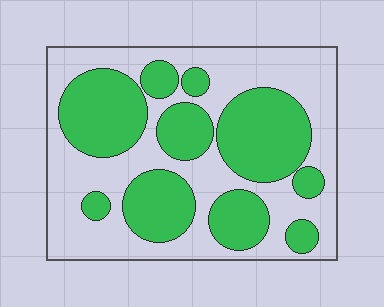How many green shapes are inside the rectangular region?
10.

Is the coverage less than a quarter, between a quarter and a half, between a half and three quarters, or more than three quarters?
Between a quarter and a half.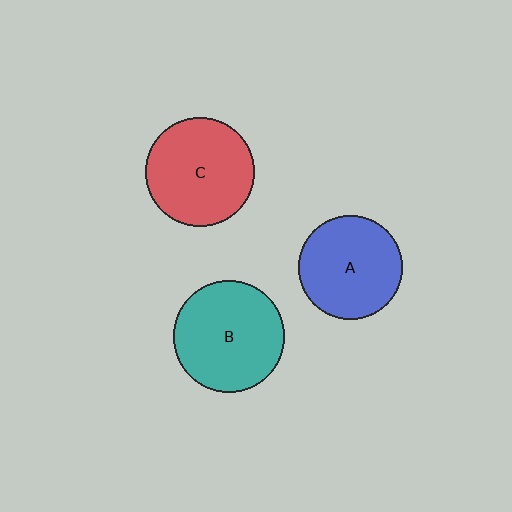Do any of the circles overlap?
No, none of the circles overlap.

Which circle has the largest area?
Circle B (teal).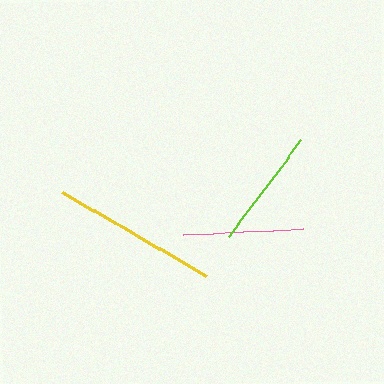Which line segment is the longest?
The yellow line is the longest at approximately 167 pixels.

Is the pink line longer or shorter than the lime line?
The lime line is longer than the pink line.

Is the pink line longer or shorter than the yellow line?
The yellow line is longer than the pink line.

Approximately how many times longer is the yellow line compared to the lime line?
The yellow line is approximately 1.4 times the length of the lime line.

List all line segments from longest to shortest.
From longest to shortest: yellow, lime, pink.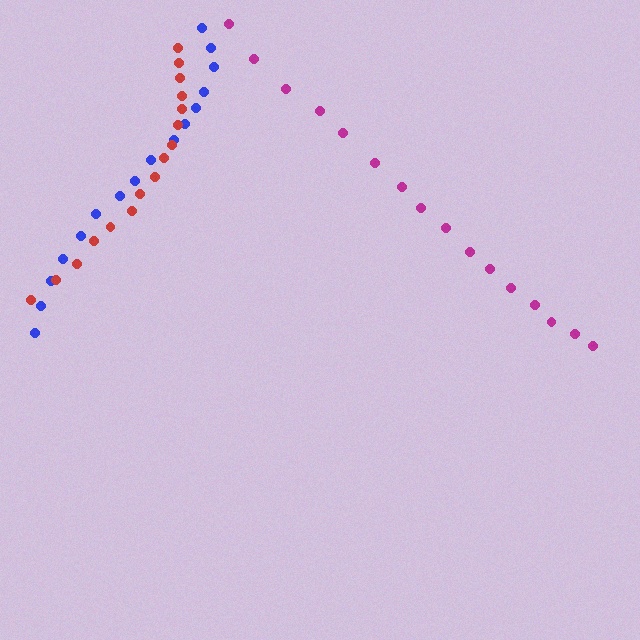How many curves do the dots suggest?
There are 3 distinct paths.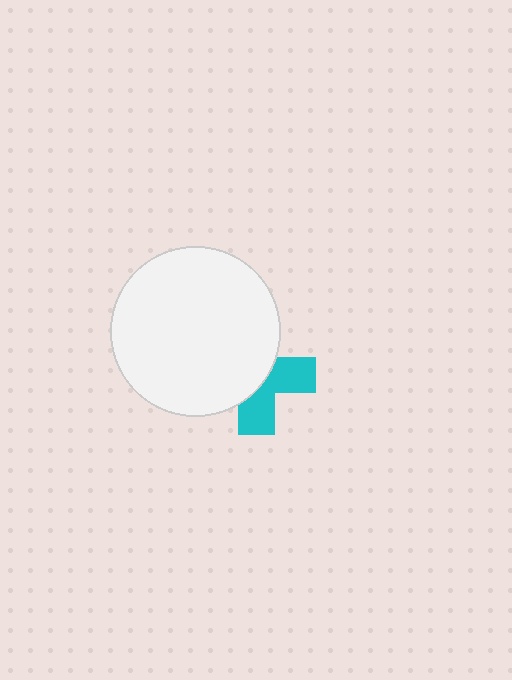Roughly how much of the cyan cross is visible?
A small part of it is visible (roughly 43%).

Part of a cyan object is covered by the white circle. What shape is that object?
It is a cross.